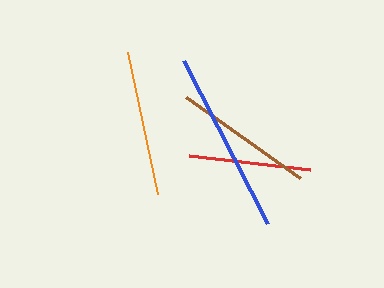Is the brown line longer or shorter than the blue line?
The blue line is longer than the brown line.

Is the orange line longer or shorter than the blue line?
The blue line is longer than the orange line.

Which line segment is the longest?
The blue line is the longest at approximately 184 pixels.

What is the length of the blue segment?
The blue segment is approximately 184 pixels long.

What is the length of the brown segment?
The brown segment is approximately 139 pixels long.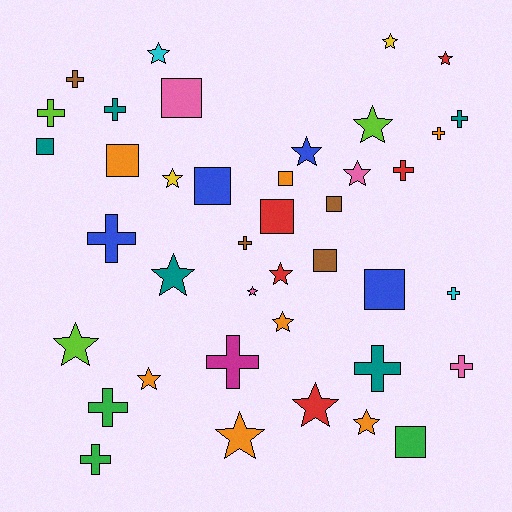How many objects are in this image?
There are 40 objects.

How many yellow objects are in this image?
There are 2 yellow objects.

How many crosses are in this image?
There are 14 crosses.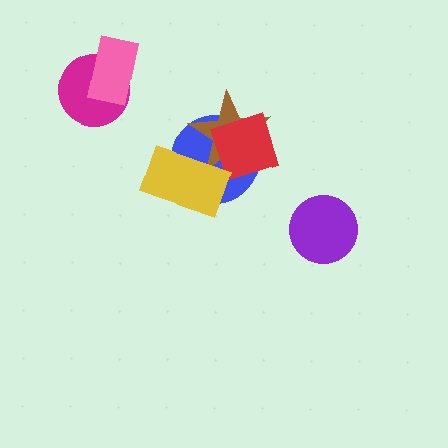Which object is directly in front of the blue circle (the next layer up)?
The brown star is directly in front of the blue circle.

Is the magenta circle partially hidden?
Yes, it is partially covered by another shape.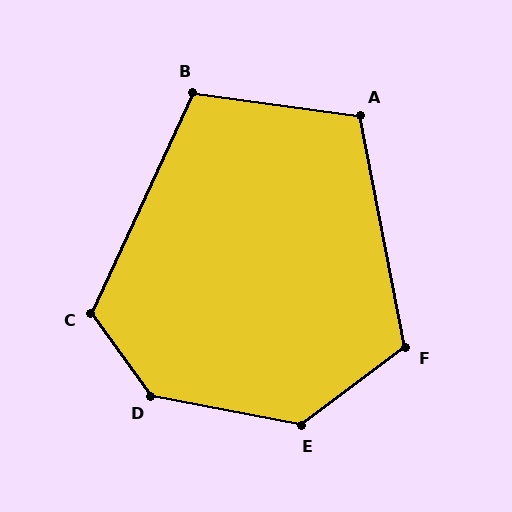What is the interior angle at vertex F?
Approximately 116 degrees (obtuse).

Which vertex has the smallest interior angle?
B, at approximately 107 degrees.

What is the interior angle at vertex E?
Approximately 132 degrees (obtuse).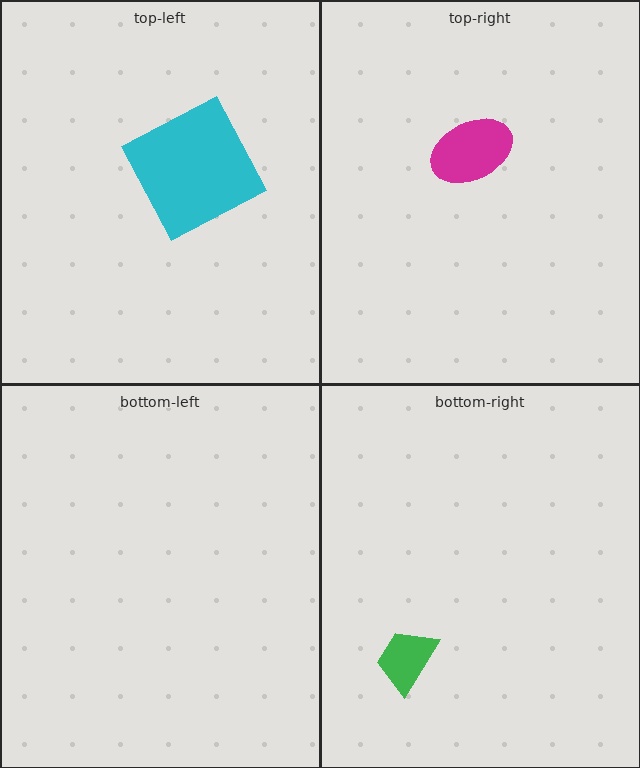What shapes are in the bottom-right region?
The green trapezoid.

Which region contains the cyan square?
The top-left region.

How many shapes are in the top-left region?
1.